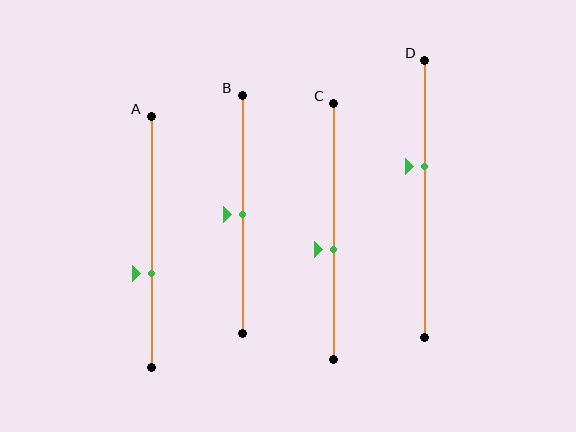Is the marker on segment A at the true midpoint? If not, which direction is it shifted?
No, the marker on segment A is shifted downward by about 12% of the segment length.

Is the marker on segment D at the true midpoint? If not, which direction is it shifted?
No, the marker on segment D is shifted upward by about 12% of the segment length.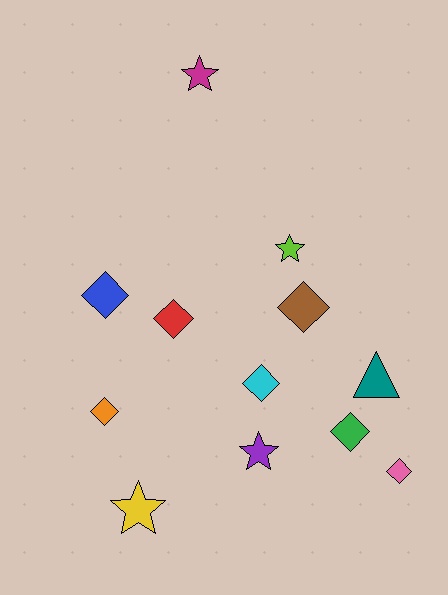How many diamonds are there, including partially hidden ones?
There are 7 diamonds.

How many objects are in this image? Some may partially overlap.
There are 12 objects.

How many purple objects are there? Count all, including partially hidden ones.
There is 1 purple object.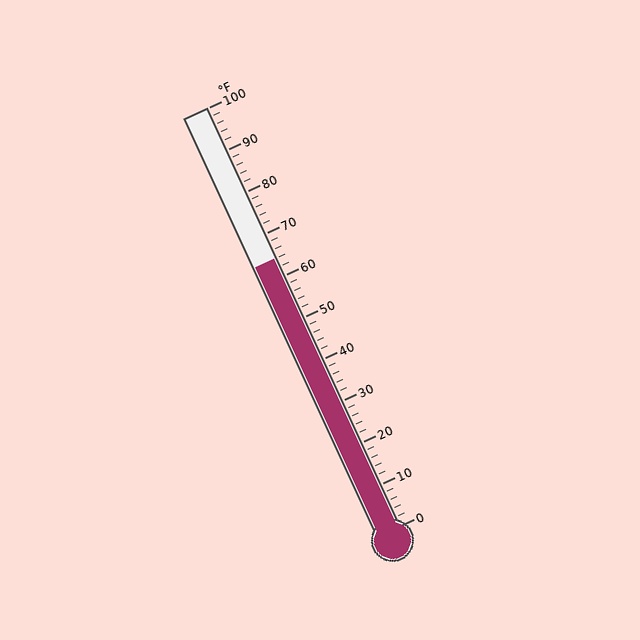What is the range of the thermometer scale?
The thermometer scale ranges from 0°F to 100°F.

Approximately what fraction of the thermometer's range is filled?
The thermometer is filled to approximately 65% of its range.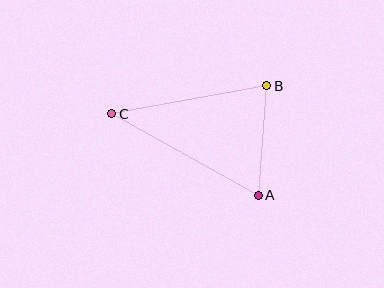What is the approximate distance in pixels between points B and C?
The distance between B and C is approximately 157 pixels.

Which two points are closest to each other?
Points A and B are closest to each other.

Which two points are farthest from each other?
Points A and C are farthest from each other.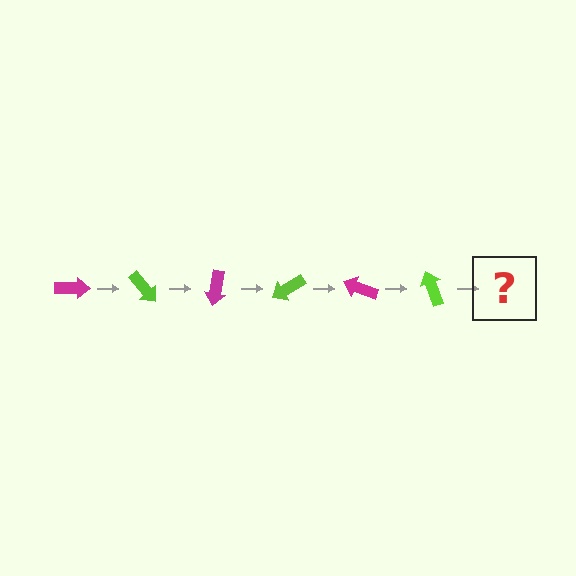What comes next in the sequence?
The next element should be a magenta arrow, rotated 300 degrees from the start.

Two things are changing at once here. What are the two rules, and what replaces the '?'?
The two rules are that it rotates 50 degrees each step and the color cycles through magenta and lime. The '?' should be a magenta arrow, rotated 300 degrees from the start.